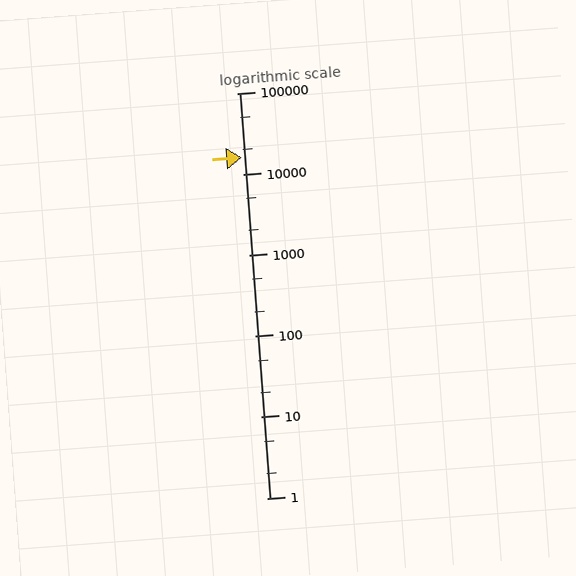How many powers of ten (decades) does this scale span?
The scale spans 5 decades, from 1 to 100000.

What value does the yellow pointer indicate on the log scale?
The pointer indicates approximately 16000.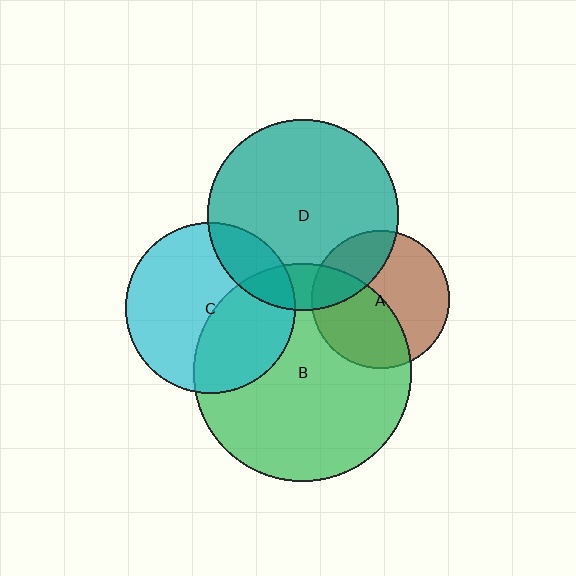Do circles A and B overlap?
Yes.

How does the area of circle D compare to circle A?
Approximately 1.9 times.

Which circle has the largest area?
Circle B (green).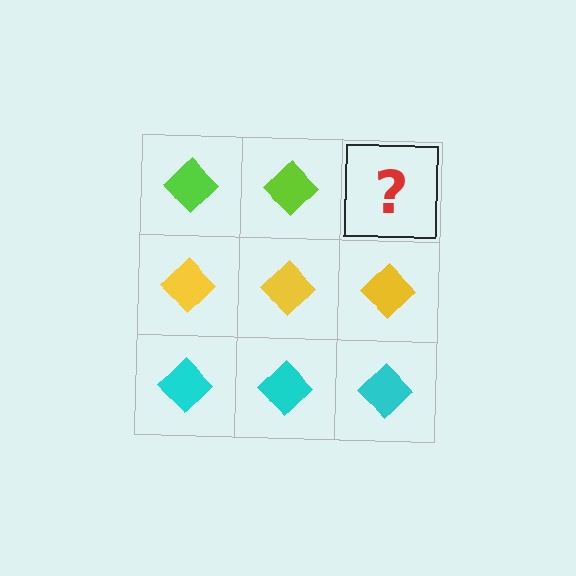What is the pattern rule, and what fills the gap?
The rule is that each row has a consistent color. The gap should be filled with a lime diamond.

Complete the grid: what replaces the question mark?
The question mark should be replaced with a lime diamond.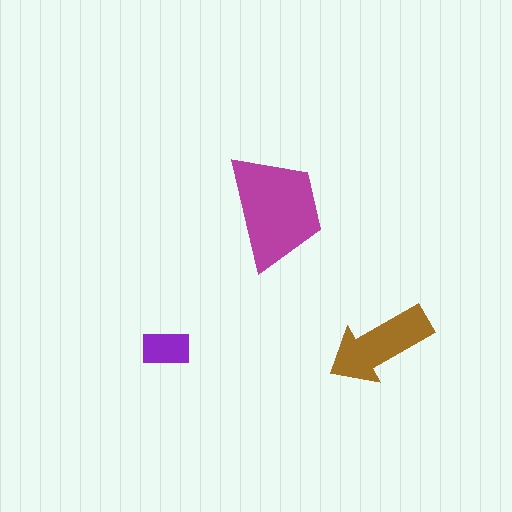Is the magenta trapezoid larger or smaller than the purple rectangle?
Larger.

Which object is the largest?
The magenta trapezoid.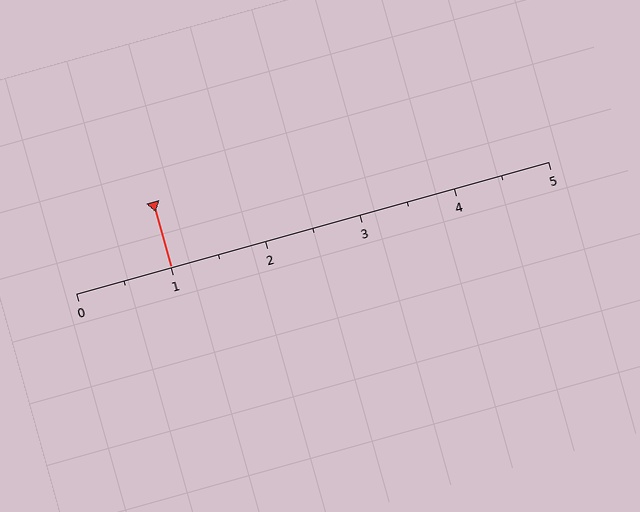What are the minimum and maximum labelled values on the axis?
The axis runs from 0 to 5.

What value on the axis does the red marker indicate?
The marker indicates approximately 1.